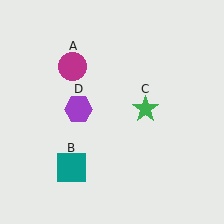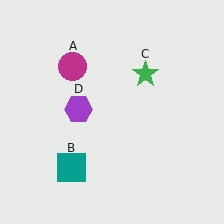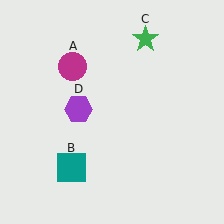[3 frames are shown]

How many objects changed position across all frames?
1 object changed position: green star (object C).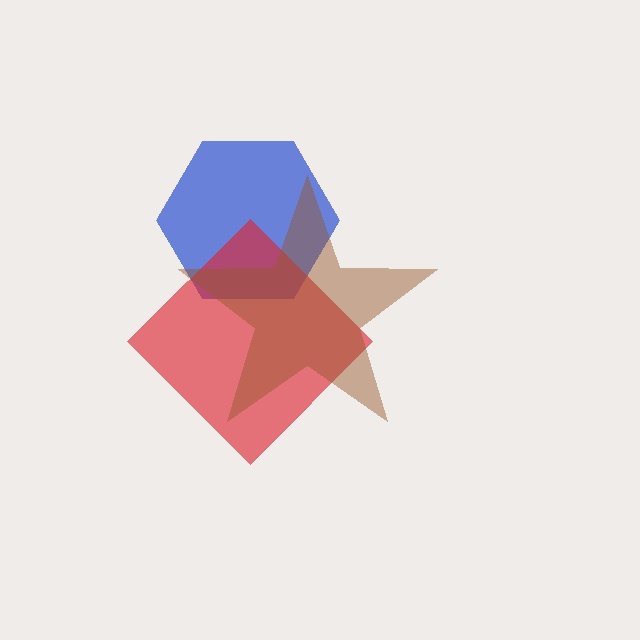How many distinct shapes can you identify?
There are 3 distinct shapes: a blue hexagon, a red diamond, a brown star.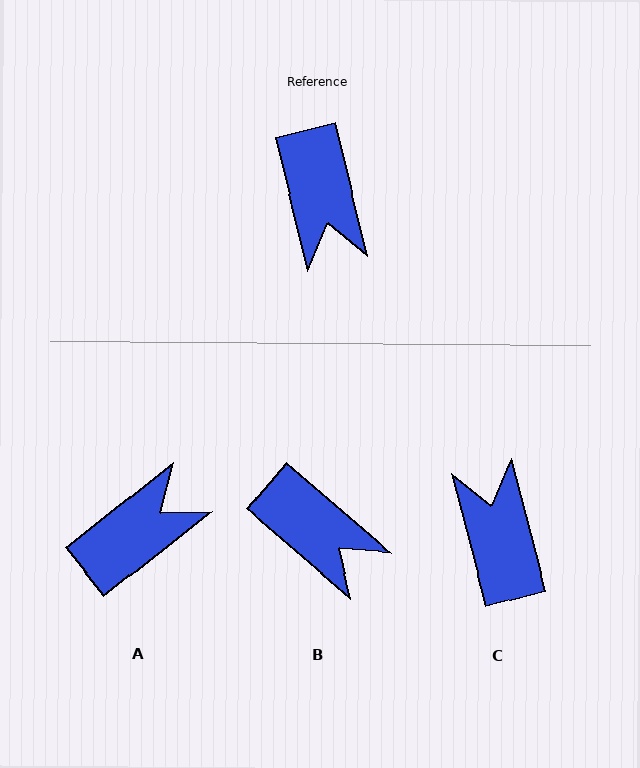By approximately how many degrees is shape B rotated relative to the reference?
Approximately 36 degrees counter-clockwise.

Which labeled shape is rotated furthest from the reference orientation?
C, about 179 degrees away.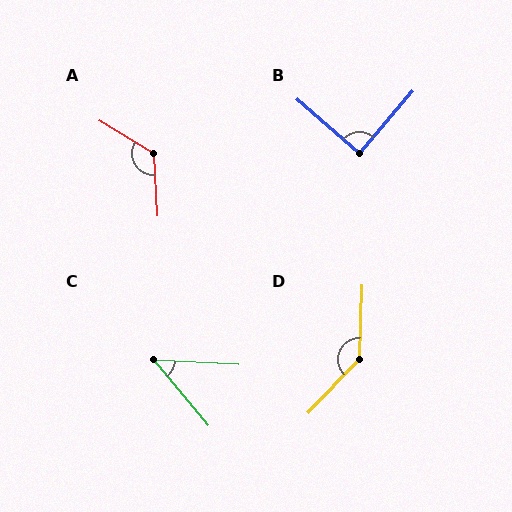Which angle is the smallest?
C, at approximately 47 degrees.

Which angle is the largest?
D, at approximately 138 degrees.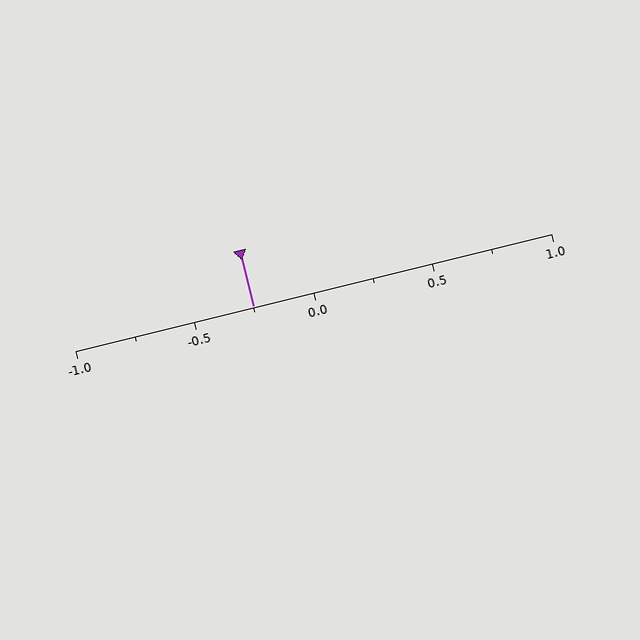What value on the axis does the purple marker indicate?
The marker indicates approximately -0.25.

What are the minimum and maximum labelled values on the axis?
The axis runs from -1.0 to 1.0.